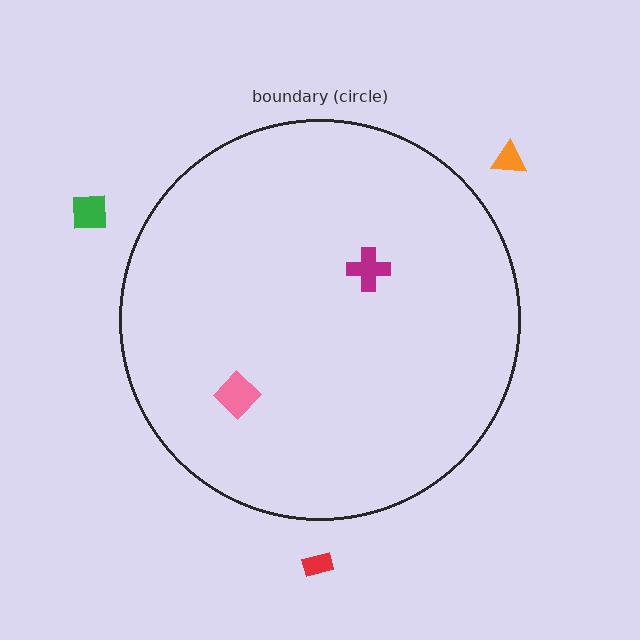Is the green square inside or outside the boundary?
Outside.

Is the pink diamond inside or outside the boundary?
Inside.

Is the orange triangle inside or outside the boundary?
Outside.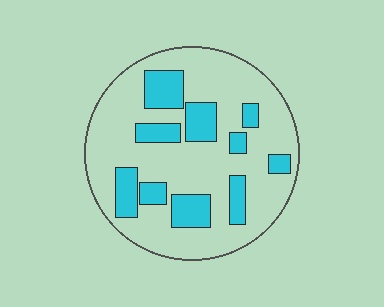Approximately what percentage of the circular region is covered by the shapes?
Approximately 25%.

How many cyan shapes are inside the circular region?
10.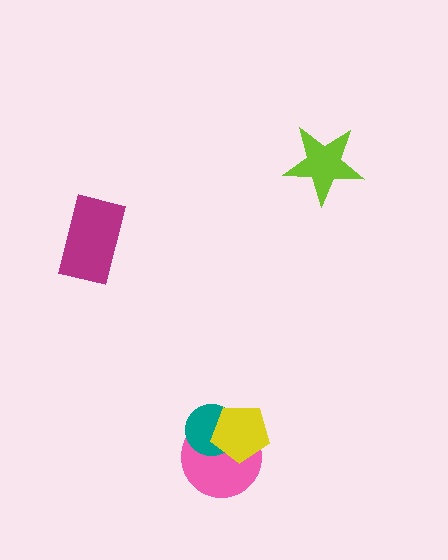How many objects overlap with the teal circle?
2 objects overlap with the teal circle.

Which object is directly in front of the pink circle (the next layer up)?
The teal circle is directly in front of the pink circle.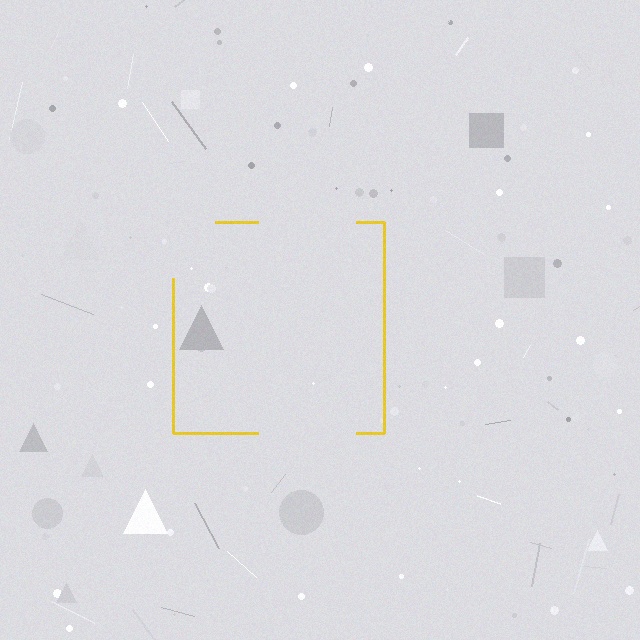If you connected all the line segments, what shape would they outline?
They would outline a square.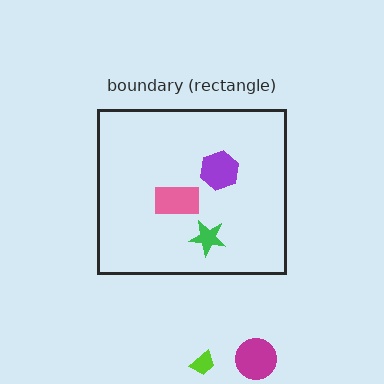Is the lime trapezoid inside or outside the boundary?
Outside.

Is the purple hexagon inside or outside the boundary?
Inside.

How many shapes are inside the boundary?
3 inside, 2 outside.